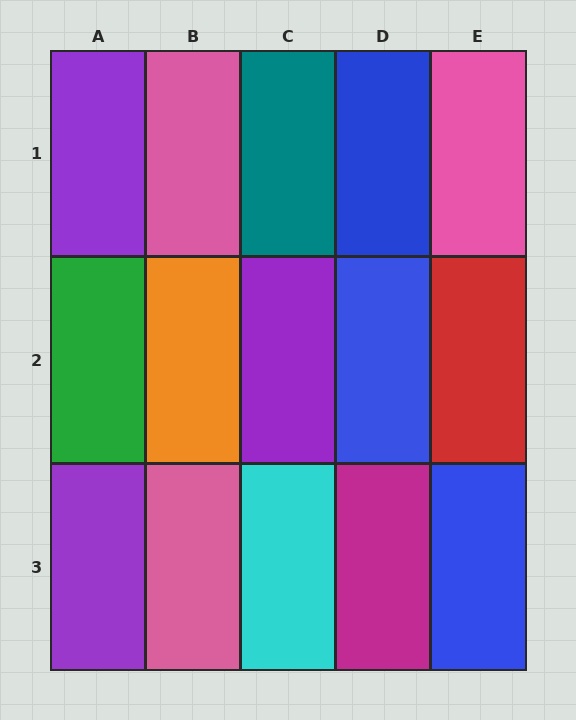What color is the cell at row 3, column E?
Blue.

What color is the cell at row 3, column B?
Pink.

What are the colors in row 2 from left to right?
Green, orange, purple, blue, red.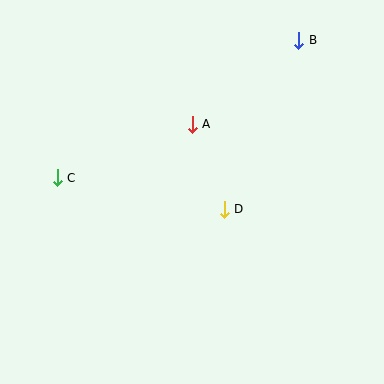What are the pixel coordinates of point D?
Point D is at (224, 209).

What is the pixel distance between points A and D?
The distance between A and D is 91 pixels.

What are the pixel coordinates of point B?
Point B is at (299, 40).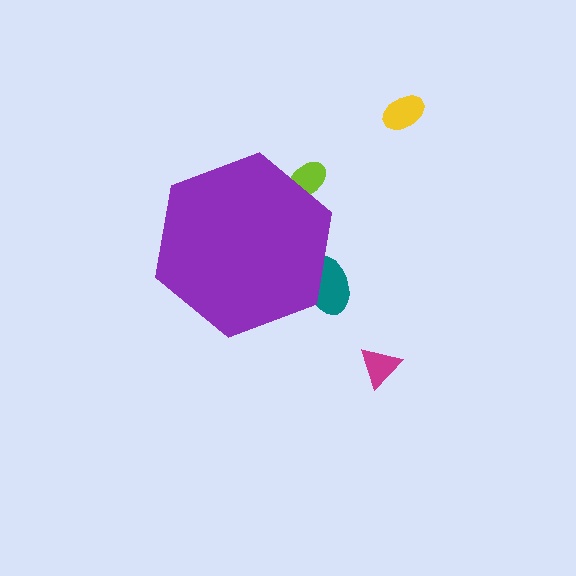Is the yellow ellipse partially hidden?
No, the yellow ellipse is fully visible.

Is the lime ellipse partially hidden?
Yes, the lime ellipse is partially hidden behind the purple hexagon.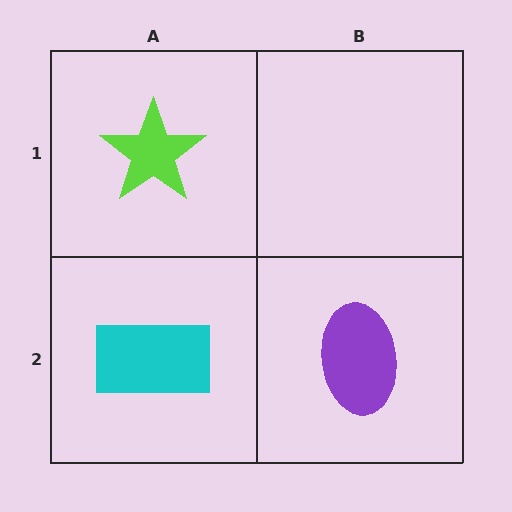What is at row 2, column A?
A cyan rectangle.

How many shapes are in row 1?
1 shape.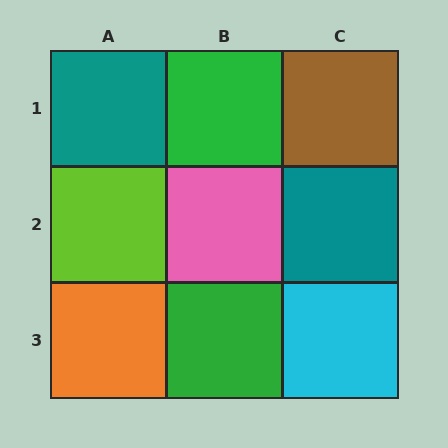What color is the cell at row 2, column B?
Pink.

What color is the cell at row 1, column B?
Green.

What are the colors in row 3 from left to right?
Orange, green, cyan.